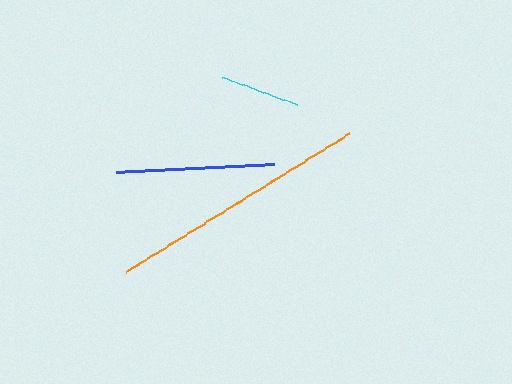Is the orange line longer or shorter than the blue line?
The orange line is longer than the blue line.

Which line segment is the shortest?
The cyan line is the shortest at approximately 79 pixels.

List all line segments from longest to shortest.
From longest to shortest: orange, blue, cyan.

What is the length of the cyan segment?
The cyan segment is approximately 79 pixels long.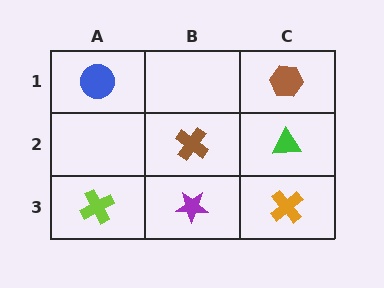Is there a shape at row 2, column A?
No, that cell is empty.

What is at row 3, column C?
An orange cross.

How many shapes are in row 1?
2 shapes.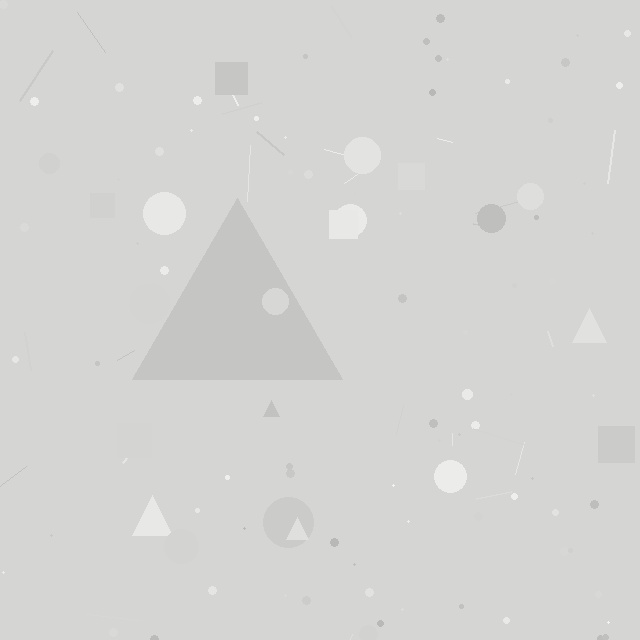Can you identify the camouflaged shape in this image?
The camouflaged shape is a triangle.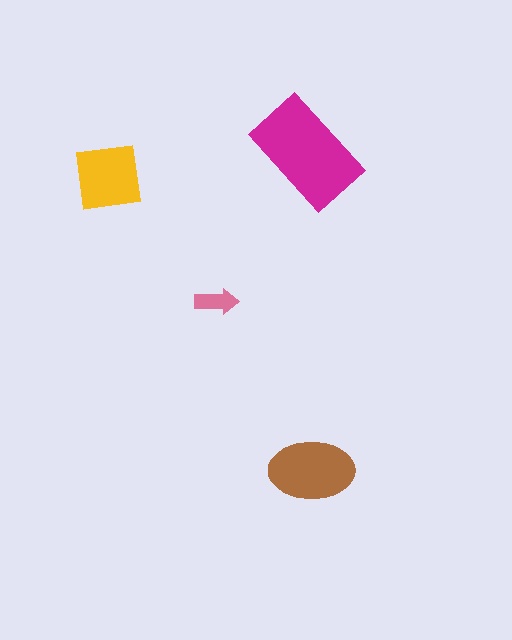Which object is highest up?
The magenta rectangle is topmost.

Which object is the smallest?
The pink arrow.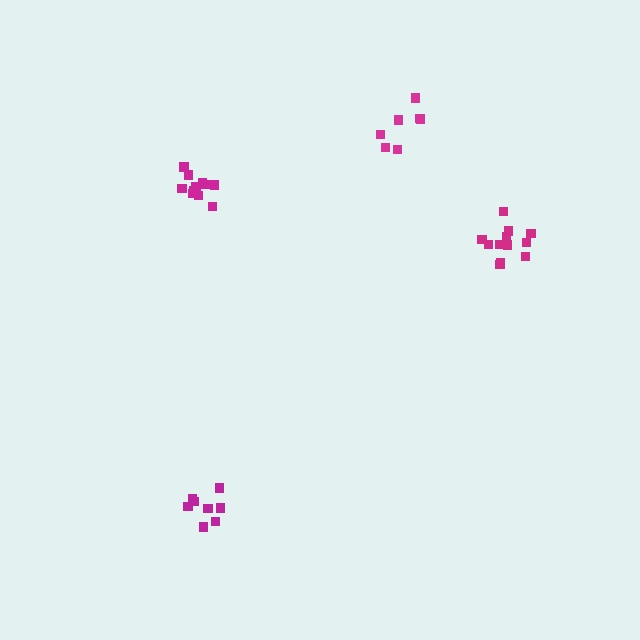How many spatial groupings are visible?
There are 4 spatial groupings.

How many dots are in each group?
Group 1: 8 dots, Group 2: 12 dots, Group 3: 12 dots, Group 4: 7 dots (39 total).